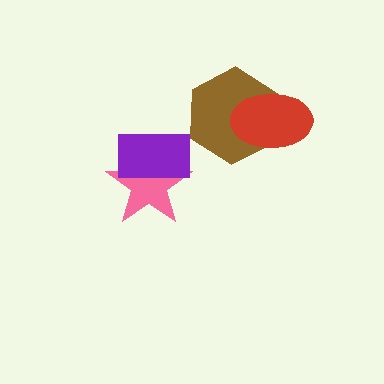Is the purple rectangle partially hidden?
No, no other shape covers it.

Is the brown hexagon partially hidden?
Yes, it is partially covered by another shape.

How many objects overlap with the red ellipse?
1 object overlaps with the red ellipse.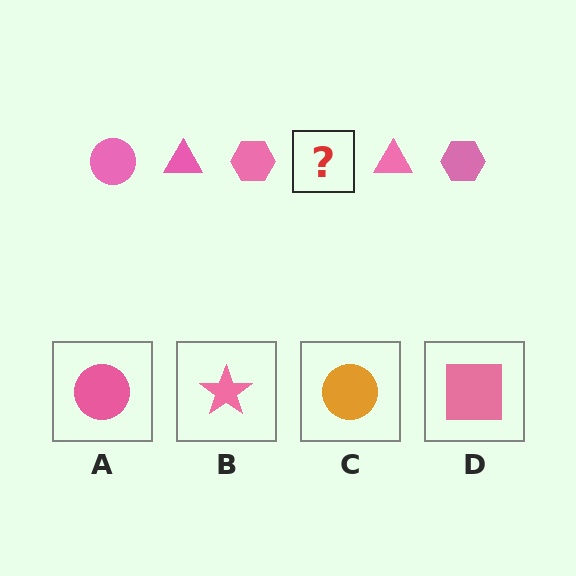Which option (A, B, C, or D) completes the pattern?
A.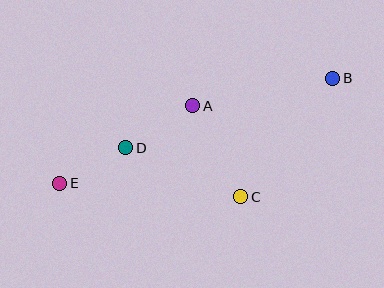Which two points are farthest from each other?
Points B and E are farthest from each other.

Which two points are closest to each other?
Points D and E are closest to each other.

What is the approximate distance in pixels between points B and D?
The distance between B and D is approximately 218 pixels.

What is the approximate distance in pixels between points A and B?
The distance between A and B is approximately 143 pixels.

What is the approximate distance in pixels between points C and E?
The distance between C and E is approximately 182 pixels.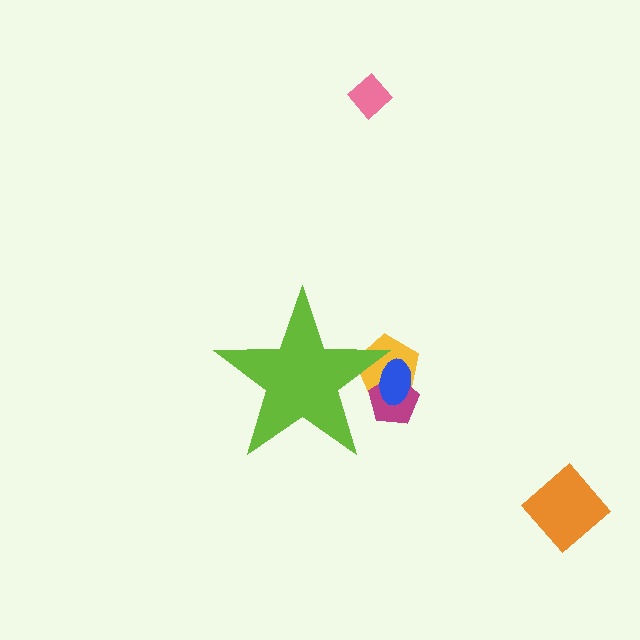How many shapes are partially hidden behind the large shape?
3 shapes are partially hidden.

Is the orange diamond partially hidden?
No, the orange diamond is fully visible.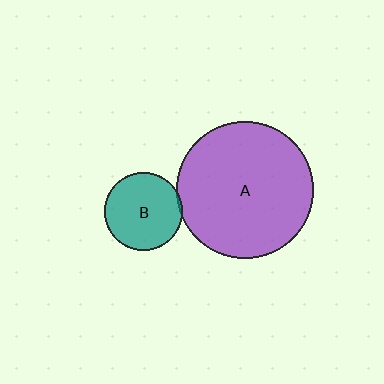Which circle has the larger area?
Circle A (purple).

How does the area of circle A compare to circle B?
Approximately 3.1 times.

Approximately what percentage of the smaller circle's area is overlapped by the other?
Approximately 5%.